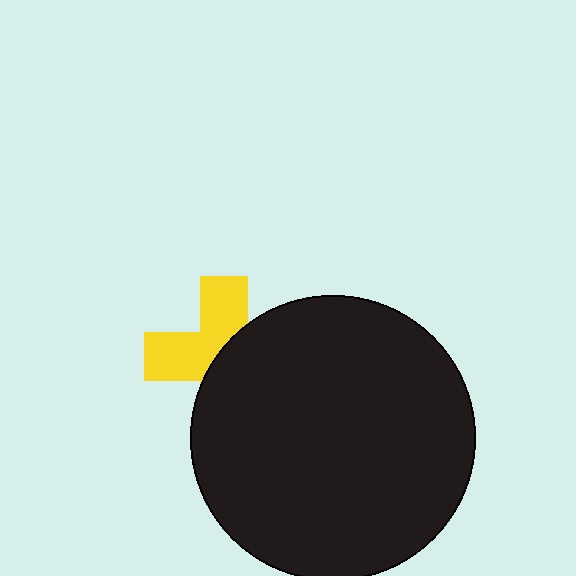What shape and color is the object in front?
The object in front is a black circle.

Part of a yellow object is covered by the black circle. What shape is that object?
It is a cross.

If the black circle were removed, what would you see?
You would see the complete yellow cross.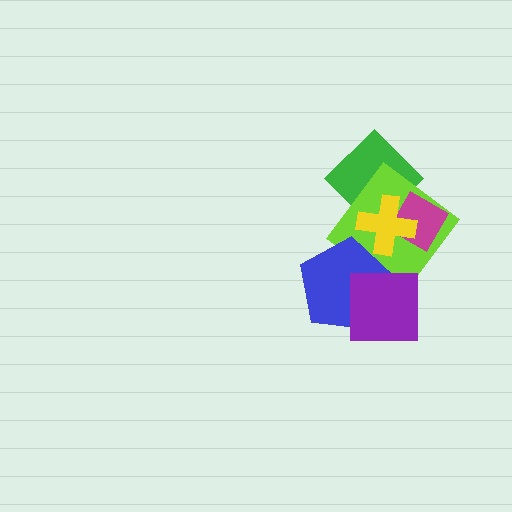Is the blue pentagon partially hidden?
Yes, it is partially covered by another shape.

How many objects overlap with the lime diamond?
4 objects overlap with the lime diamond.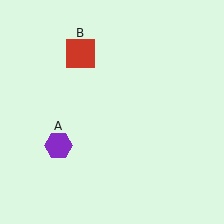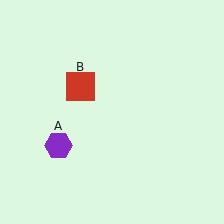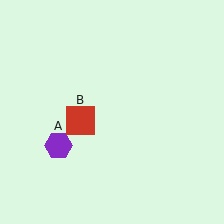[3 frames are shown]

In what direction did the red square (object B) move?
The red square (object B) moved down.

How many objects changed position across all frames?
1 object changed position: red square (object B).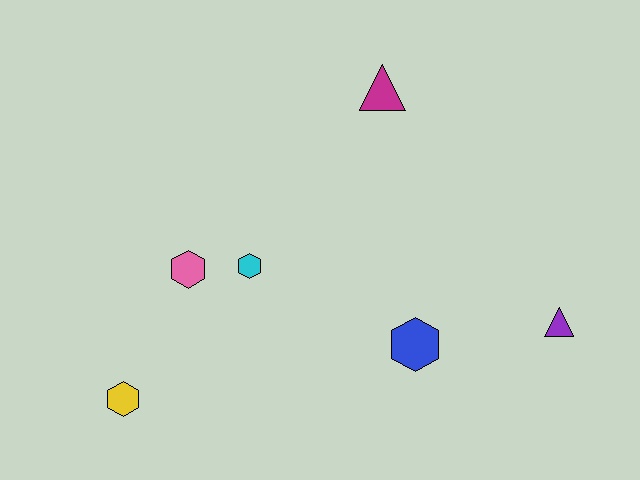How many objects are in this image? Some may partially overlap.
There are 6 objects.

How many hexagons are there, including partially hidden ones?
There are 4 hexagons.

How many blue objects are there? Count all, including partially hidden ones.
There is 1 blue object.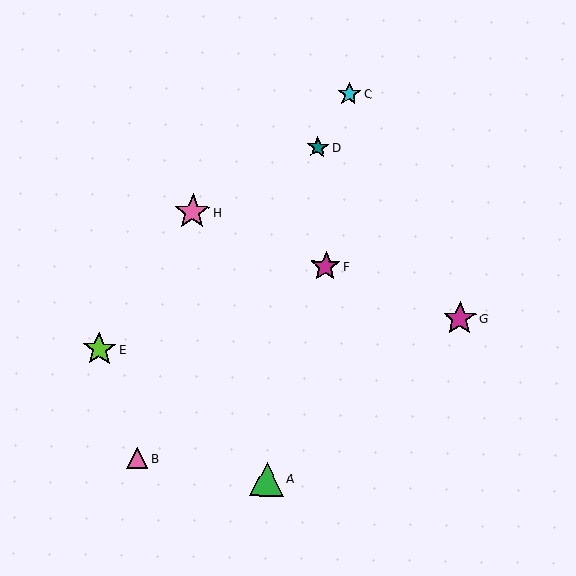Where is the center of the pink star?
The center of the pink star is at (193, 212).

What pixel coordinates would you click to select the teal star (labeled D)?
Click at (318, 147) to select the teal star D.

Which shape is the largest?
The pink star (labeled H) is the largest.